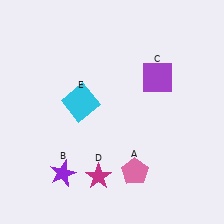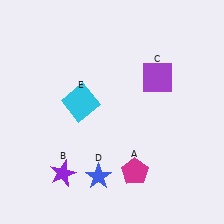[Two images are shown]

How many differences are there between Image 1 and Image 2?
There are 2 differences between the two images.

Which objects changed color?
A changed from pink to magenta. D changed from magenta to blue.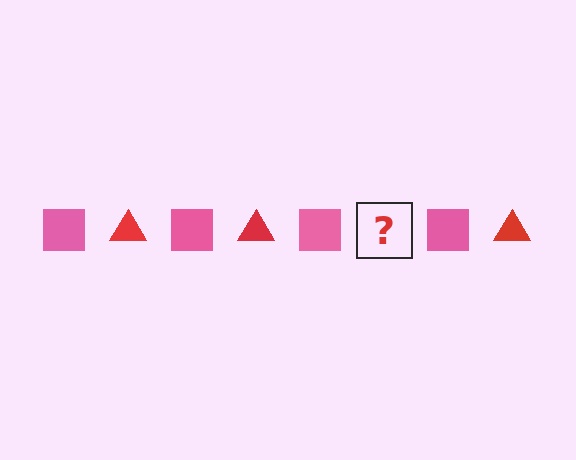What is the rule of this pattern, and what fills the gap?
The rule is that the pattern alternates between pink square and red triangle. The gap should be filled with a red triangle.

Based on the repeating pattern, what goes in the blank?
The blank should be a red triangle.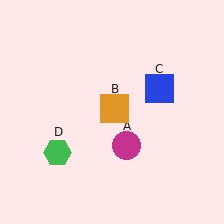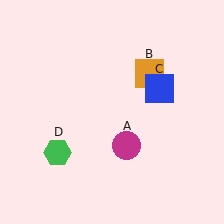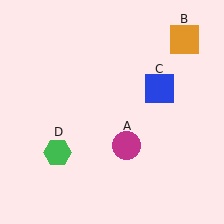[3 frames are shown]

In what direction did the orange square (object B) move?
The orange square (object B) moved up and to the right.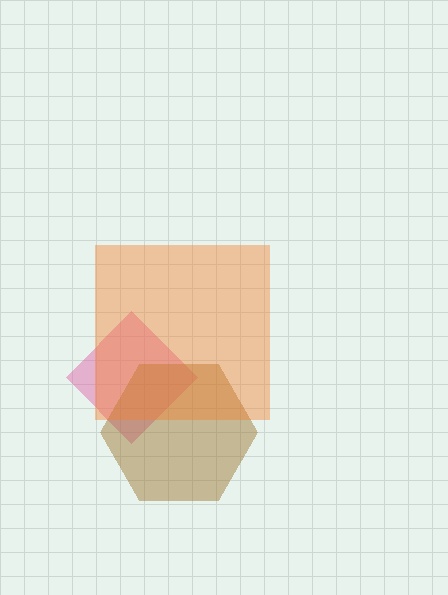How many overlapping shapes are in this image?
There are 3 overlapping shapes in the image.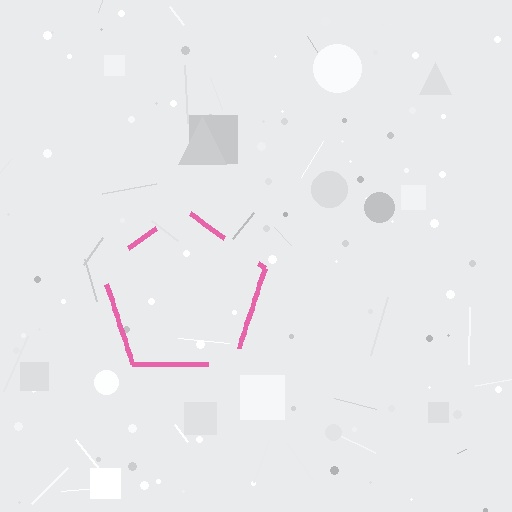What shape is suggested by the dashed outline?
The dashed outline suggests a pentagon.